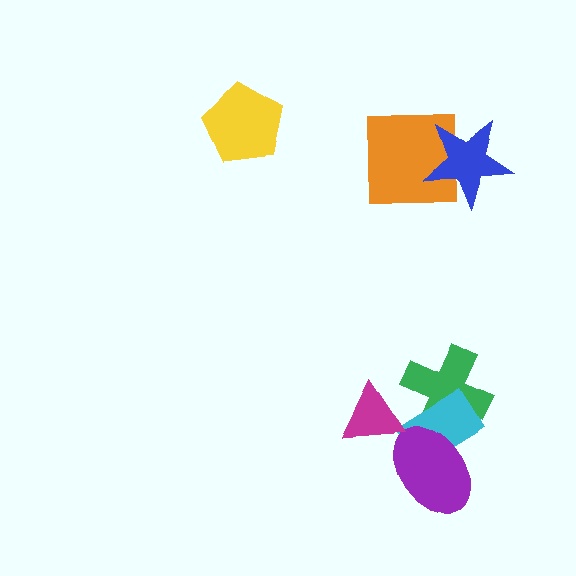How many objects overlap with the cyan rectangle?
2 objects overlap with the cyan rectangle.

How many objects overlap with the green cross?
2 objects overlap with the green cross.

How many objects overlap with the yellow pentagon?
0 objects overlap with the yellow pentagon.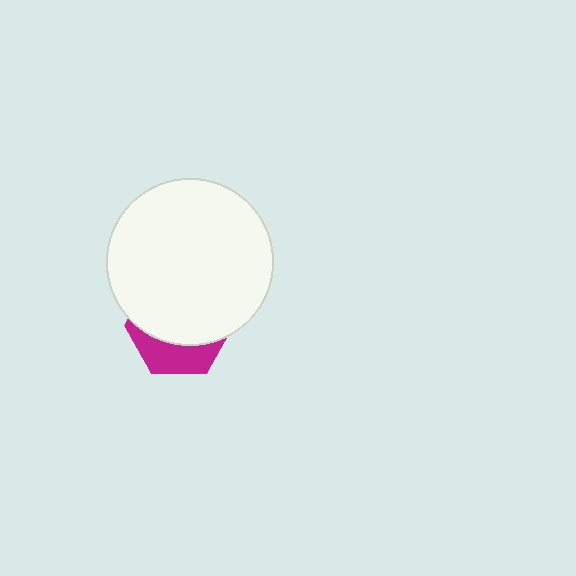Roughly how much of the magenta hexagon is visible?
A small part of it is visible (roughly 32%).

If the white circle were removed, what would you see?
You would see the complete magenta hexagon.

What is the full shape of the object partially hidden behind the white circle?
The partially hidden object is a magenta hexagon.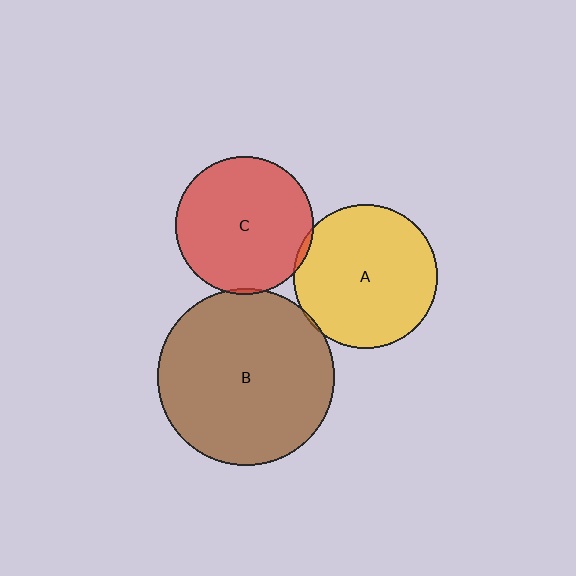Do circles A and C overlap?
Yes.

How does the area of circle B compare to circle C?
Approximately 1.6 times.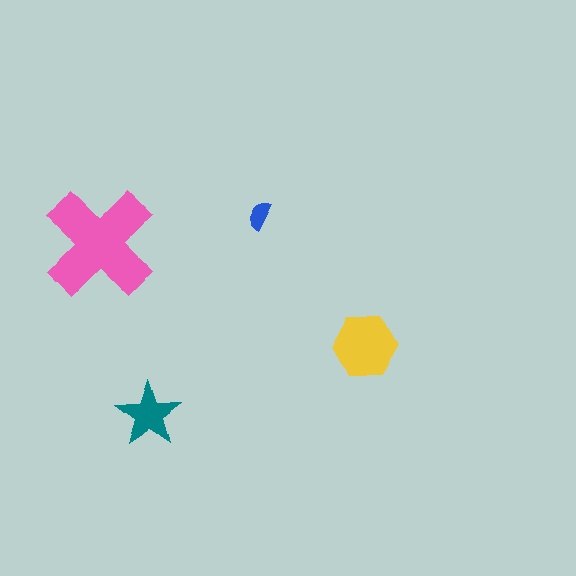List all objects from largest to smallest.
The pink cross, the yellow hexagon, the teal star, the blue semicircle.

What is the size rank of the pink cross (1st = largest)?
1st.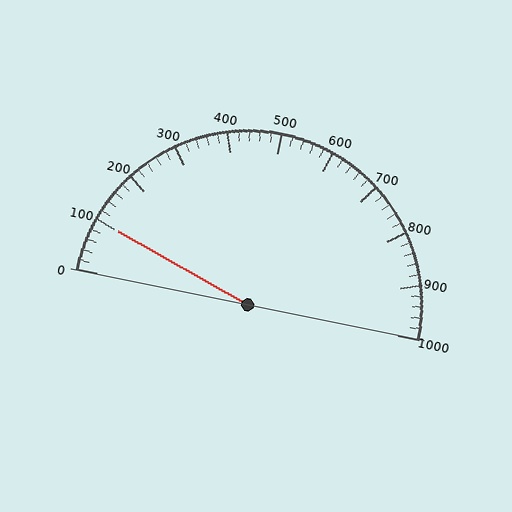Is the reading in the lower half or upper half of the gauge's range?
The reading is in the lower half of the range (0 to 1000).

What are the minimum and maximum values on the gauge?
The gauge ranges from 0 to 1000.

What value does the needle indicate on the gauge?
The needle indicates approximately 100.